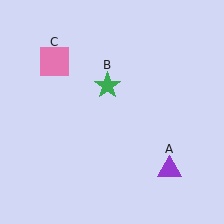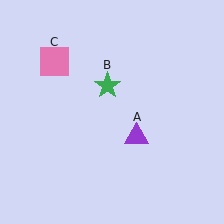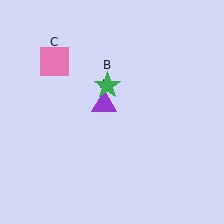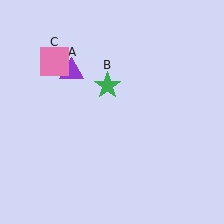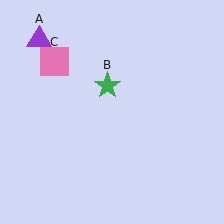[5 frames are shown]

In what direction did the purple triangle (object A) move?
The purple triangle (object A) moved up and to the left.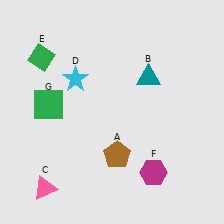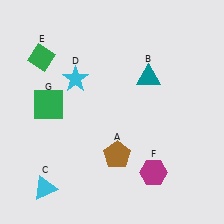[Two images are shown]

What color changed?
The triangle (C) changed from pink in Image 1 to cyan in Image 2.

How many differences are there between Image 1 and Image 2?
There is 1 difference between the two images.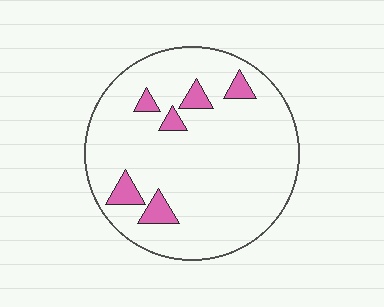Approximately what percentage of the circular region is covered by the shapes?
Approximately 10%.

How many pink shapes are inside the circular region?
6.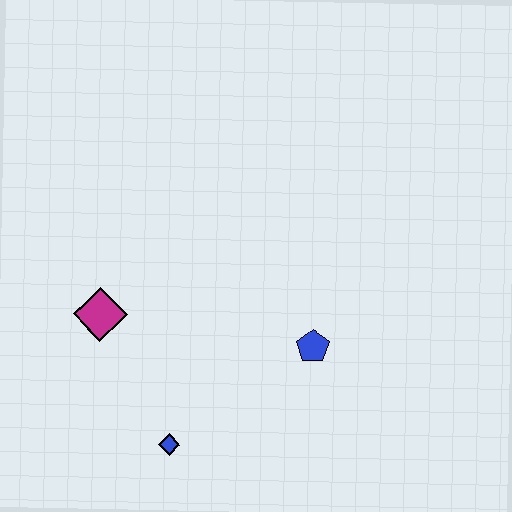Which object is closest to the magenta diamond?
The blue diamond is closest to the magenta diamond.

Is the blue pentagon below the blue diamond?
No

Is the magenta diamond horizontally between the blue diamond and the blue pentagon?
No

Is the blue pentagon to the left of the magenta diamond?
No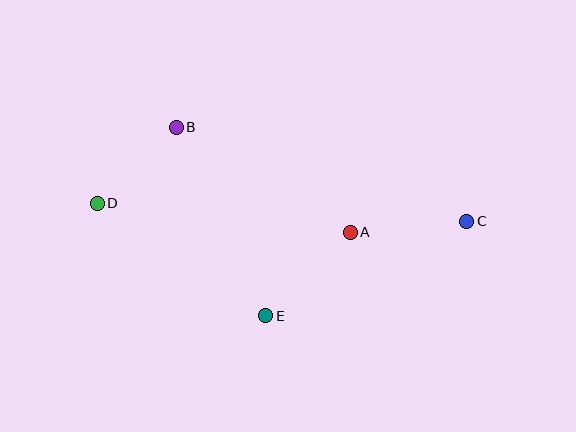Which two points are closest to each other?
Points B and D are closest to each other.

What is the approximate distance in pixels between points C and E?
The distance between C and E is approximately 222 pixels.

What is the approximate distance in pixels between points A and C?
The distance between A and C is approximately 117 pixels.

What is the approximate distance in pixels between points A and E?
The distance between A and E is approximately 119 pixels.